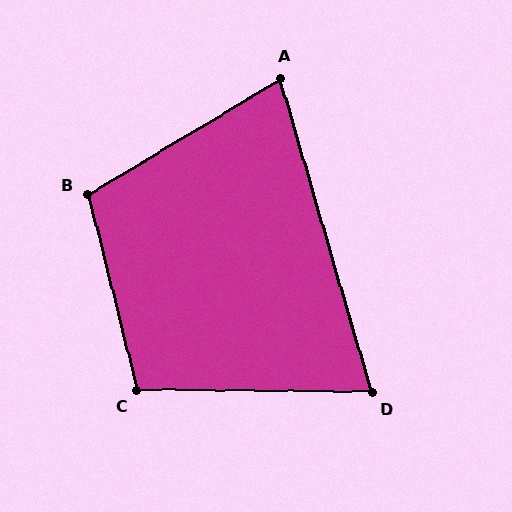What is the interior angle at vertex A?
Approximately 75 degrees (acute).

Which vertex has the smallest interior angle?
D, at approximately 73 degrees.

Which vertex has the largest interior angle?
B, at approximately 107 degrees.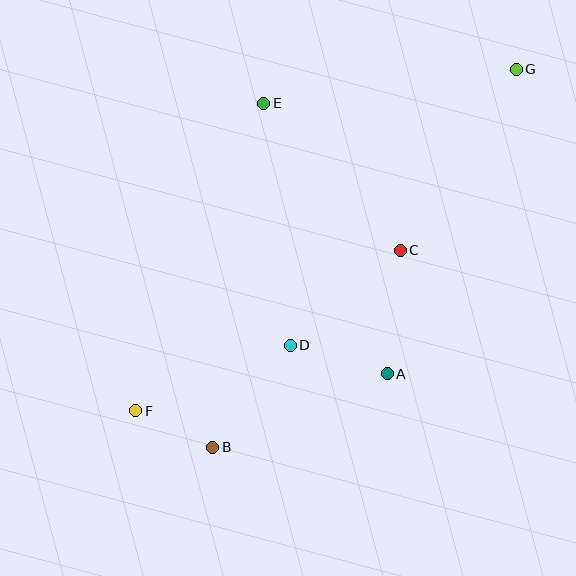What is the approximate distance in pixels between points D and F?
The distance between D and F is approximately 168 pixels.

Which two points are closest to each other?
Points B and F are closest to each other.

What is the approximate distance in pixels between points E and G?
The distance between E and G is approximately 255 pixels.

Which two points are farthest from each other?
Points F and G are farthest from each other.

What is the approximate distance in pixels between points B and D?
The distance between B and D is approximately 128 pixels.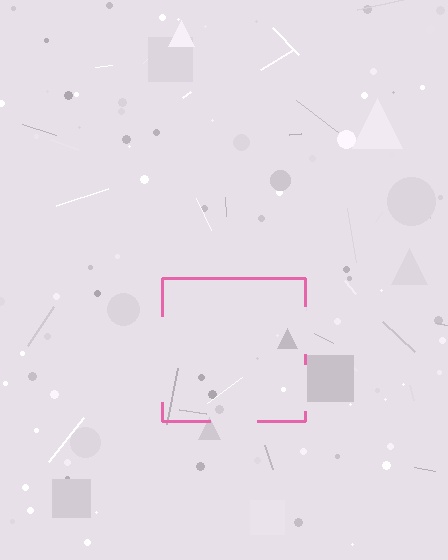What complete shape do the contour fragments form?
The contour fragments form a square.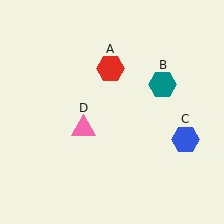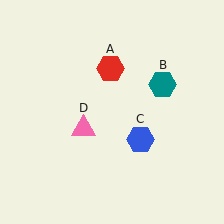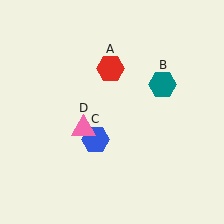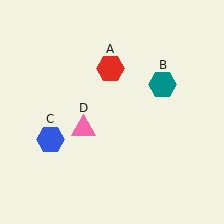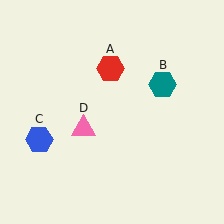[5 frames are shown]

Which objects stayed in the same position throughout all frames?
Red hexagon (object A) and teal hexagon (object B) and pink triangle (object D) remained stationary.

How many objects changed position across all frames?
1 object changed position: blue hexagon (object C).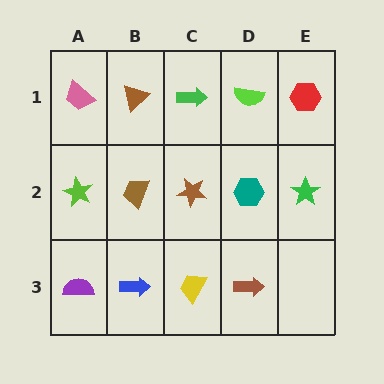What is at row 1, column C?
A green arrow.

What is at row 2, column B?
A brown trapezoid.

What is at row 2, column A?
A lime star.